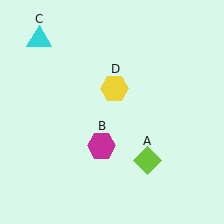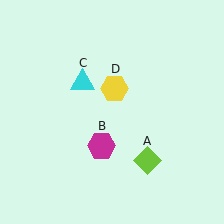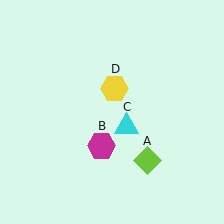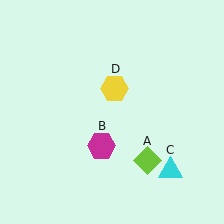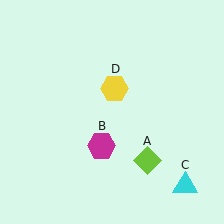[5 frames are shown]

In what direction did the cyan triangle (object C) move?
The cyan triangle (object C) moved down and to the right.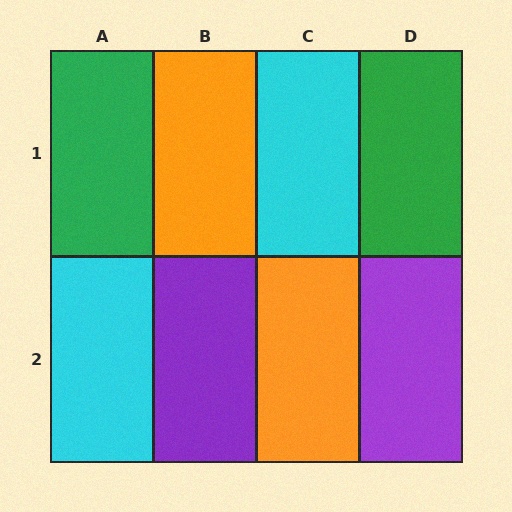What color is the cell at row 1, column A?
Green.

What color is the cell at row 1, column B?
Orange.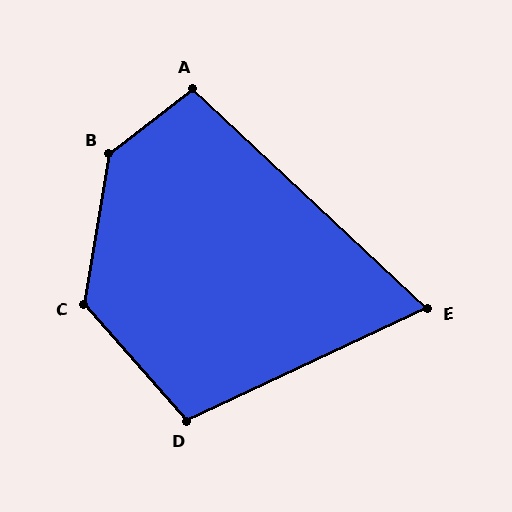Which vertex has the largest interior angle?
B, at approximately 138 degrees.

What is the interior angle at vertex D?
Approximately 106 degrees (obtuse).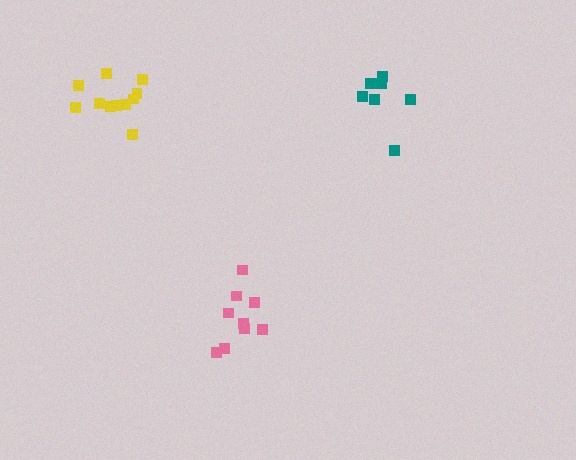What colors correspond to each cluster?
The clusters are colored: pink, teal, yellow.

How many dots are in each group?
Group 1: 9 dots, Group 2: 7 dots, Group 3: 11 dots (27 total).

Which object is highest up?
The teal cluster is topmost.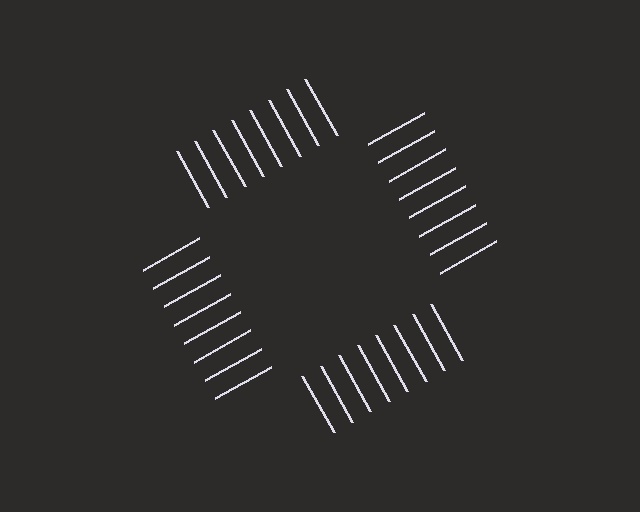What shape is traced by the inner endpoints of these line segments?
An illusory square — the line segments terminate on its edges but no continuous stroke is drawn.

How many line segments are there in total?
32 — 8 along each of the 4 edges.